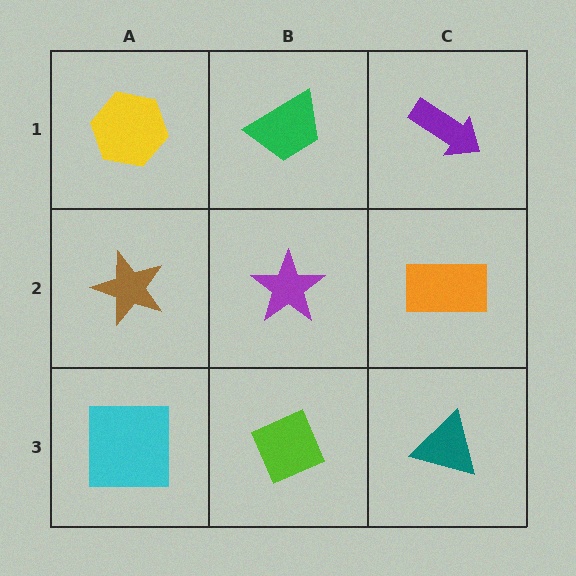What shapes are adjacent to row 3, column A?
A brown star (row 2, column A), a lime diamond (row 3, column B).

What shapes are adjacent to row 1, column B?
A purple star (row 2, column B), a yellow hexagon (row 1, column A), a purple arrow (row 1, column C).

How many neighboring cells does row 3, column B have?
3.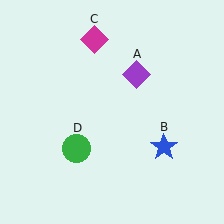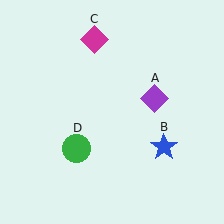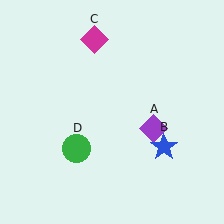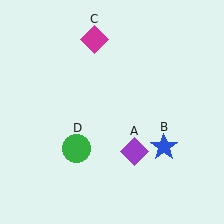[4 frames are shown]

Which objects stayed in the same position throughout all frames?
Blue star (object B) and magenta diamond (object C) and green circle (object D) remained stationary.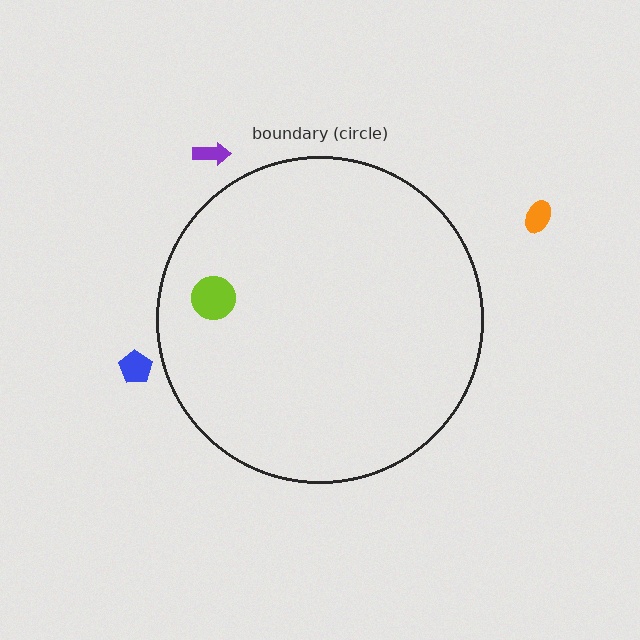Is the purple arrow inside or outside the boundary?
Outside.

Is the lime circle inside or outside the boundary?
Inside.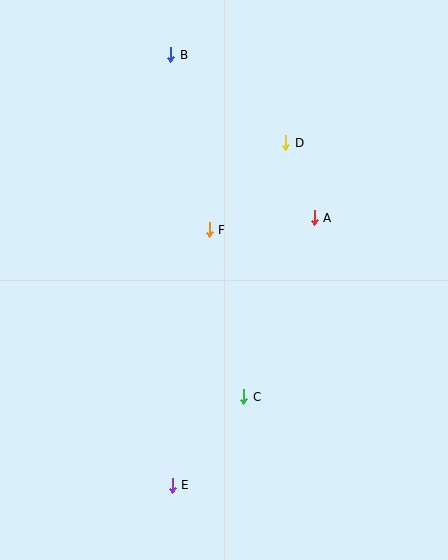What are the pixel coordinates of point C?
Point C is at (244, 397).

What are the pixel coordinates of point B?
Point B is at (171, 55).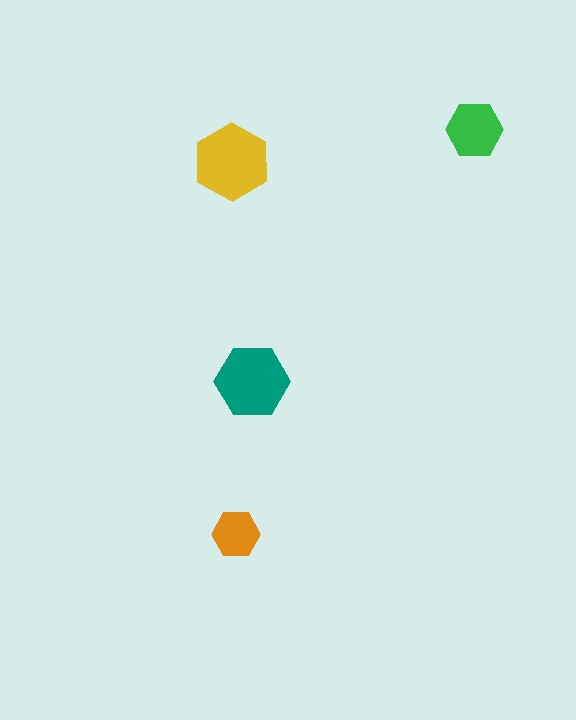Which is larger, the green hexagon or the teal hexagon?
The teal one.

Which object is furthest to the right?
The green hexagon is rightmost.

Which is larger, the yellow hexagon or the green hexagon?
The yellow one.